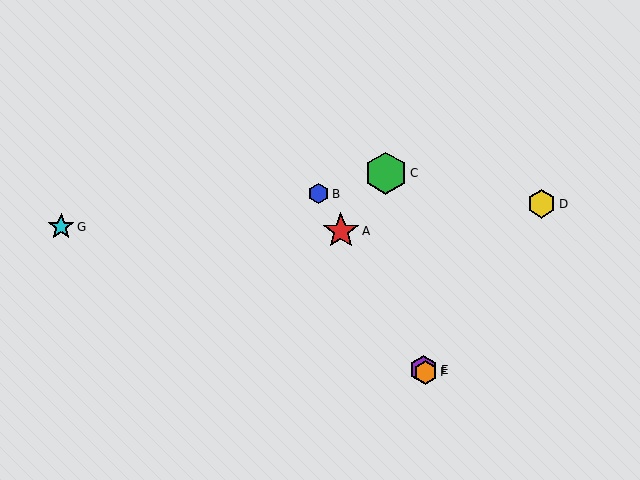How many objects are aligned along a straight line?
4 objects (A, B, E, F) are aligned along a straight line.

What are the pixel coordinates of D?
Object D is at (542, 204).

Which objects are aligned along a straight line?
Objects A, B, E, F are aligned along a straight line.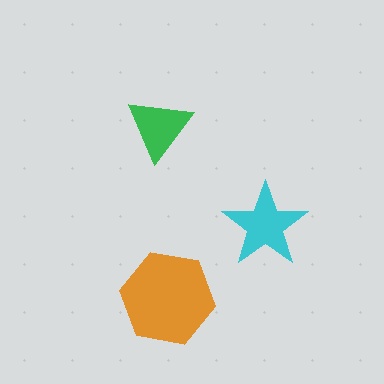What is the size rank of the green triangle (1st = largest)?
3rd.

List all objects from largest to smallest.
The orange hexagon, the cyan star, the green triangle.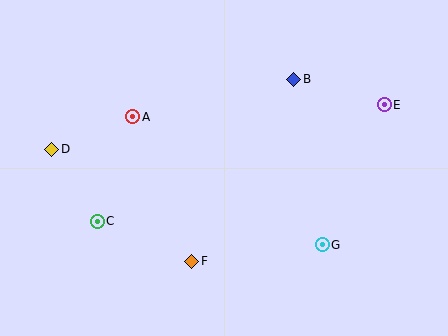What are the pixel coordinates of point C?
Point C is at (97, 221).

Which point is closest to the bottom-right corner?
Point G is closest to the bottom-right corner.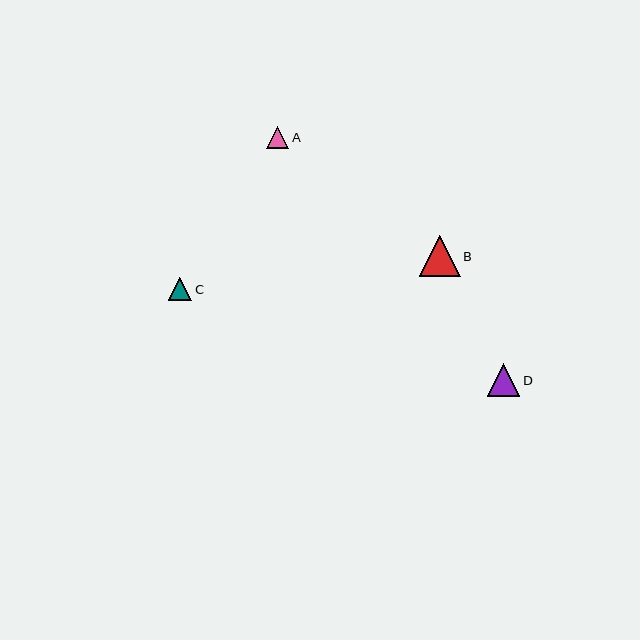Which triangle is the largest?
Triangle B is the largest with a size of approximately 41 pixels.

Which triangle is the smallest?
Triangle A is the smallest with a size of approximately 22 pixels.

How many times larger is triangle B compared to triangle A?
Triangle B is approximately 1.8 times the size of triangle A.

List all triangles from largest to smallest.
From largest to smallest: B, D, C, A.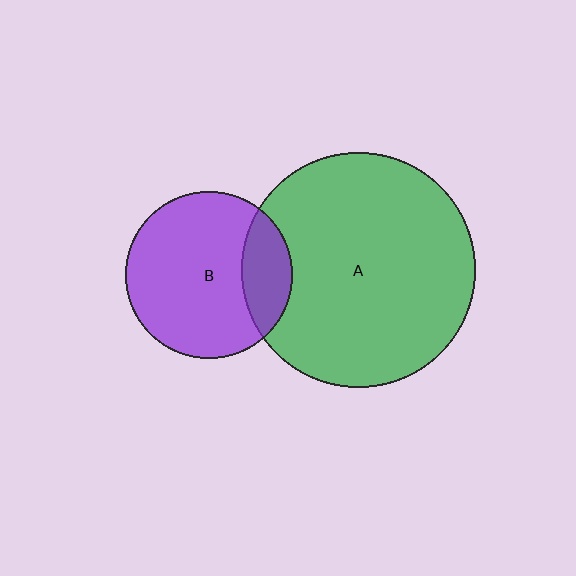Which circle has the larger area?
Circle A (green).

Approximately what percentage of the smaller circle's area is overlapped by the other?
Approximately 20%.